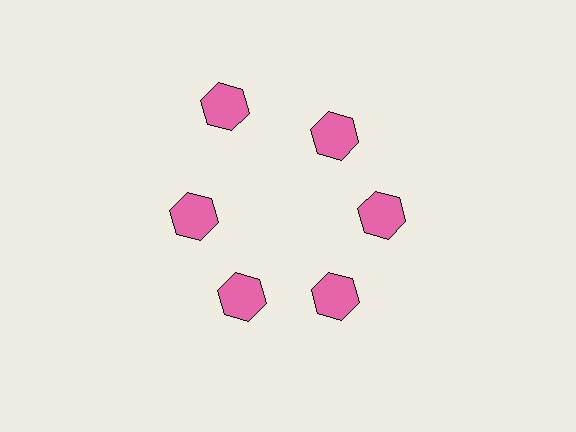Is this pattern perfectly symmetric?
No. The 6 pink hexagons are arranged in a ring, but one element near the 11 o'clock position is pushed outward from the center, breaking the 6-fold rotational symmetry.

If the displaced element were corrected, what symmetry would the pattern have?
It would have 6-fold rotational symmetry — the pattern would map onto itself every 60 degrees.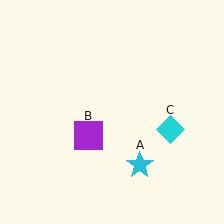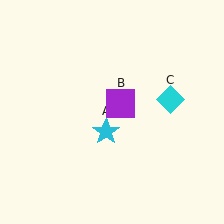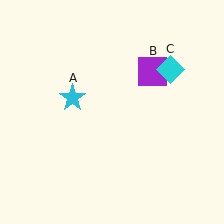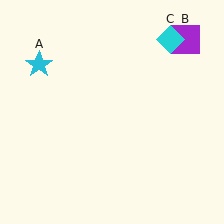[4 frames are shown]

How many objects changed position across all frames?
3 objects changed position: cyan star (object A), purple square (object B), cyan diamond (object C).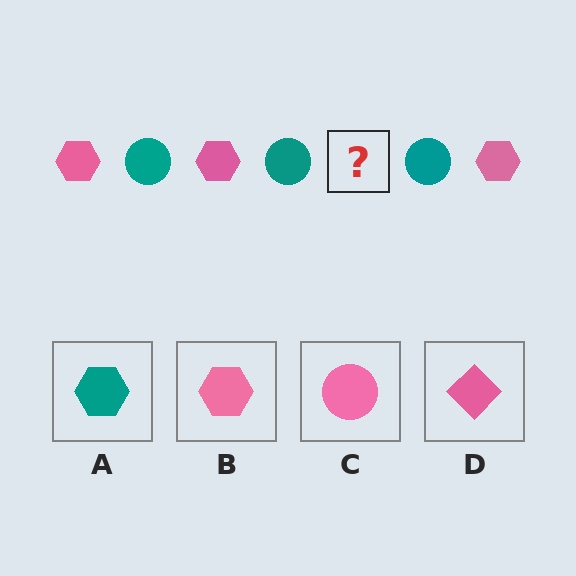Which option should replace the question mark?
Option B.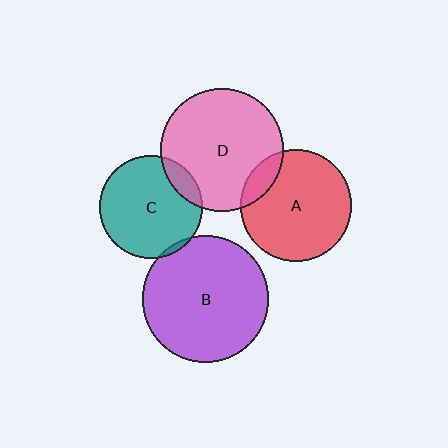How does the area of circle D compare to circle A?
Approximately 1.2 times.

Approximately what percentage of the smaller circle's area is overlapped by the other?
Approximately 10%.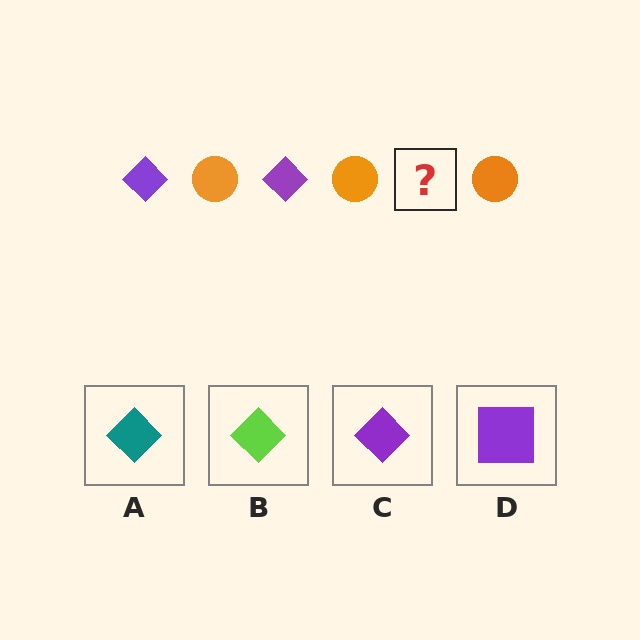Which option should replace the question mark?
Option C.